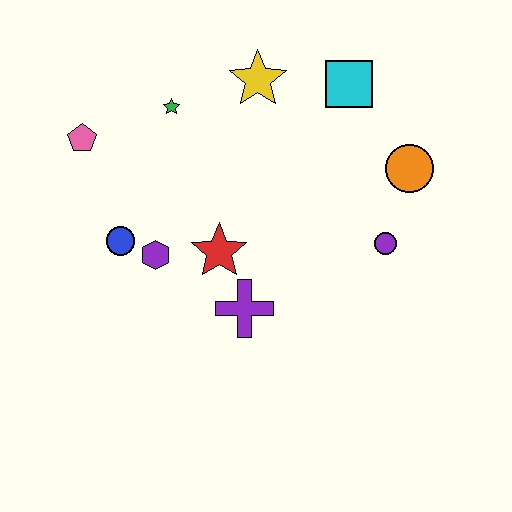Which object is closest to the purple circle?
The orange circle is closest to the purple circle.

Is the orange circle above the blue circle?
Yes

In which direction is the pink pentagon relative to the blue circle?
The pink pentagon is above the blue circle.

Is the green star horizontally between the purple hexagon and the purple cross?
Yes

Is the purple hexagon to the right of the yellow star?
No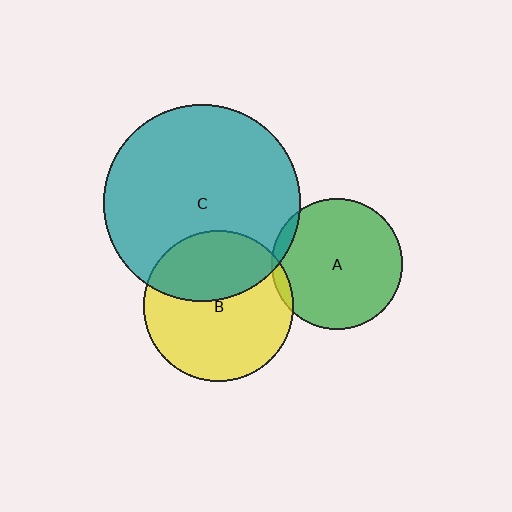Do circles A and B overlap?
Yes.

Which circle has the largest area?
Circle C (teal).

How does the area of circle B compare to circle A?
Approximately 1.3 times.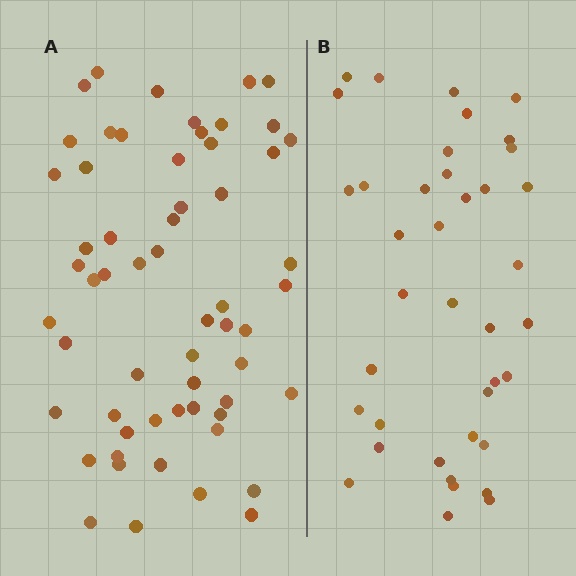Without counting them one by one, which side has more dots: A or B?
Region A (the left region) has more dots.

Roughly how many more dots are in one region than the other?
Region A has approximately 20 more dots than region B.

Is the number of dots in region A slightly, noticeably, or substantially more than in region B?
Region A has substantially more. The ratio is roughly 1.5 to 1.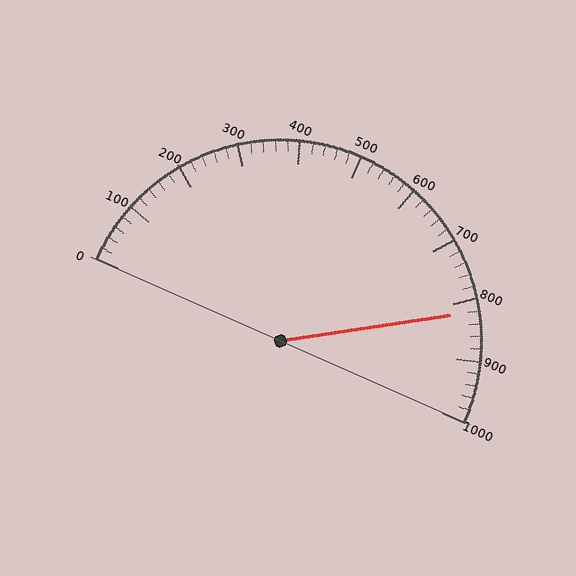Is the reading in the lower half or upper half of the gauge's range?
The reading is in the upper half of the range (0 to 1000).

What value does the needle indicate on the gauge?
The needle indicates approximately 820.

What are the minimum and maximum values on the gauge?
The gauge ranges from 0 to 1000.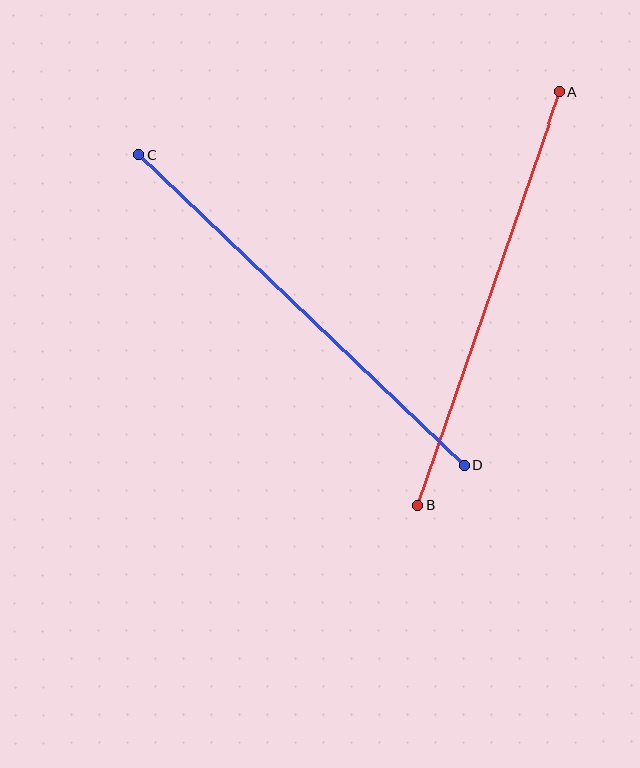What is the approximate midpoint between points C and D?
The midpoint is at approximately (301, 310) pixels.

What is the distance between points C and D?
The distance is approximately 450 pixels.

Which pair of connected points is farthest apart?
Points C and D are farthest apart.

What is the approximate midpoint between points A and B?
The midpoint is at approximately (489, 298) pixels.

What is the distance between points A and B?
The distance is approximately 437 pixels.